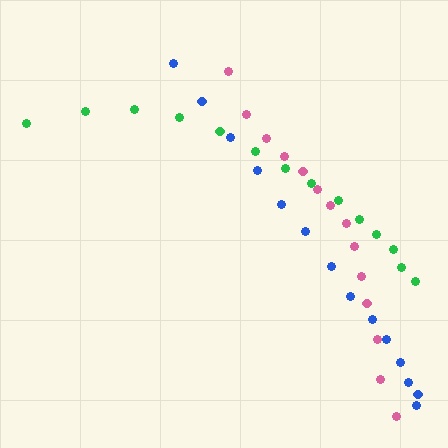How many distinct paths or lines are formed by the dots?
There are 3 distinct paths.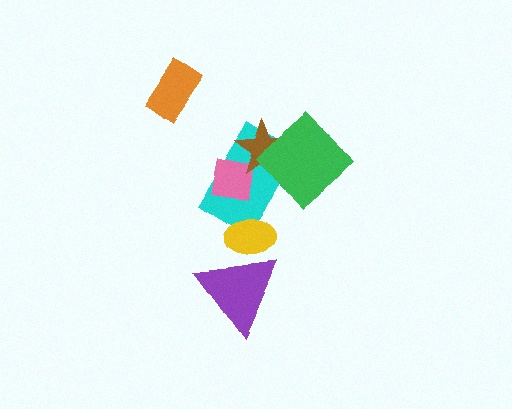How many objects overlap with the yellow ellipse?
2 objects overlap with the yellow ellipse.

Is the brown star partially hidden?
Yes, it is partially covered by another shape.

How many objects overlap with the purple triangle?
1 object overlaps with the purple triangle.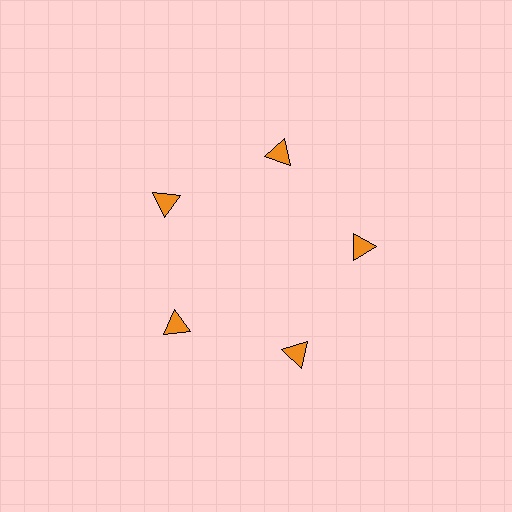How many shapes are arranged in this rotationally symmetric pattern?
There are 5 shapes, arranged in 5 groups of 1.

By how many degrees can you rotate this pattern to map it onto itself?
The pattern maps onto itself every 72 degrees of rotation.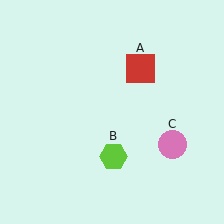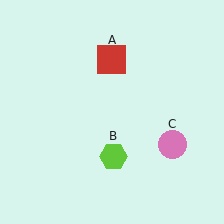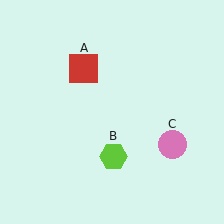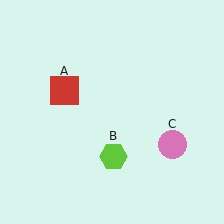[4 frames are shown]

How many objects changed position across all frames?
1 object changed position: red square (object A).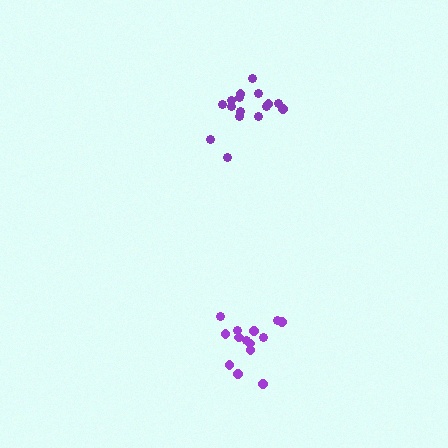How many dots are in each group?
Group 1: 16 dots, Group 2: 14 dots (30 total).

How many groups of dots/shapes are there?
There are 2 groups.